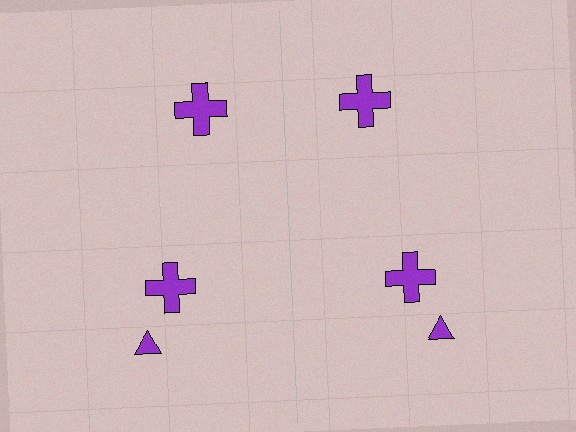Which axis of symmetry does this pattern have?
The pattern has a vertical axis of symmetry running through the center of the image.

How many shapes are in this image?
There are 6 shapes in this image.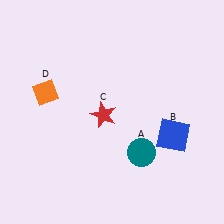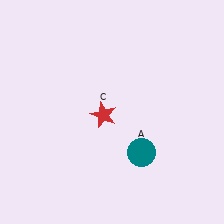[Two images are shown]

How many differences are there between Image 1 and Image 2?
There are 2 differences between the two images.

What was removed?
The orange diamond (D), the blue square (B) were removed in Image 2.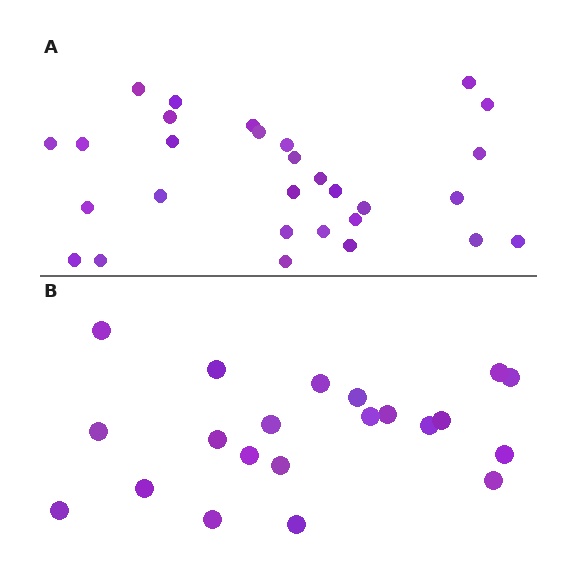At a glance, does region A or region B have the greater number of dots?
Region A (the top region) has more dots.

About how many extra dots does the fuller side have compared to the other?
Region A has roughly 8 or so more dots than region B.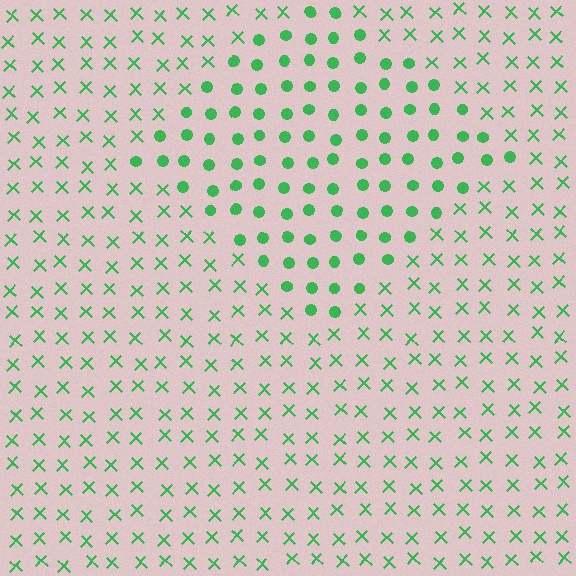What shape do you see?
I see a diamond.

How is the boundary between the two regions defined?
The boundary is defined by a change in element shape: circles inside vs. X marks outside. All elements share the same color and spacing.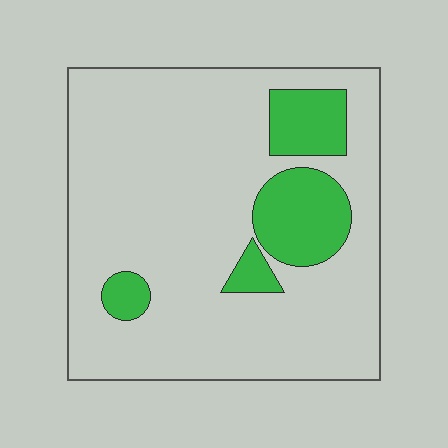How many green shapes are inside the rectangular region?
4.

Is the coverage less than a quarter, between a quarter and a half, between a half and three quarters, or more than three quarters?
Less than a quarter.